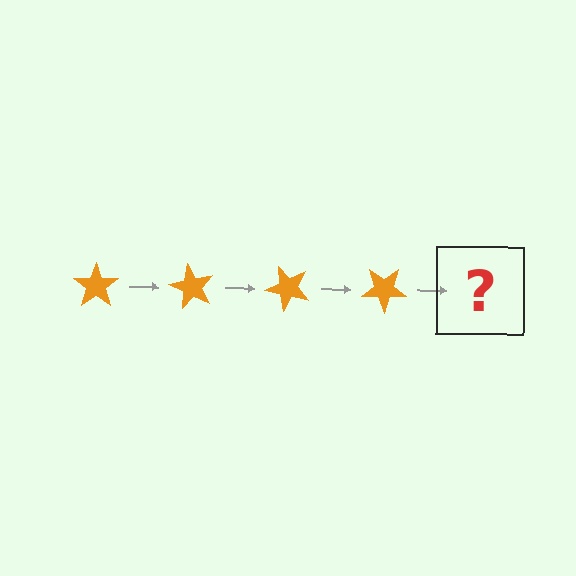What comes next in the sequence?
The next element should be an orange star rotated 240 degrees.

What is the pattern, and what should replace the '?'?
The pattern is that the star rotates 60 degrees each step. The '?' should be an orange star rotated 240 degrees.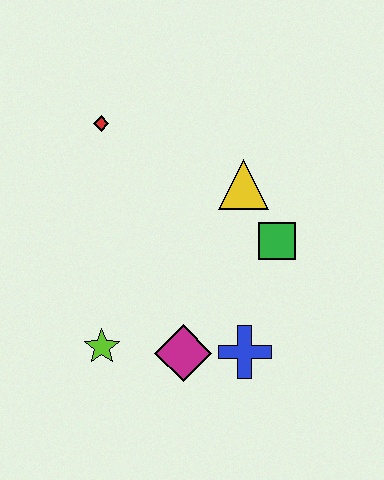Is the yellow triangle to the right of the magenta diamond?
Yes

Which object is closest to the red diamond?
The yellow triangle is closest to the red diamond.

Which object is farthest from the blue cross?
The red diamond is farthest from the blue cross.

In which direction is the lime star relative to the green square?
The lime star is to the left of the green square.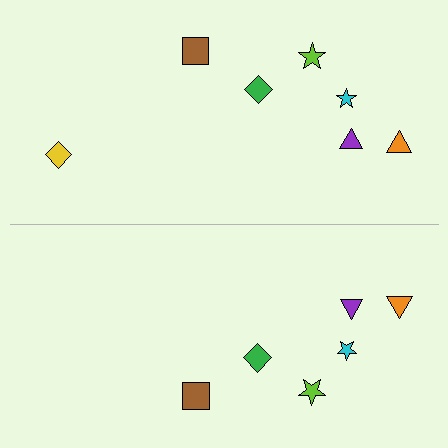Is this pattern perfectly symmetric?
No, the pattern is not perfectly symmetric. A yellow diamond is missing from the bottom side.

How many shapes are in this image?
There are 13 shapes in this image.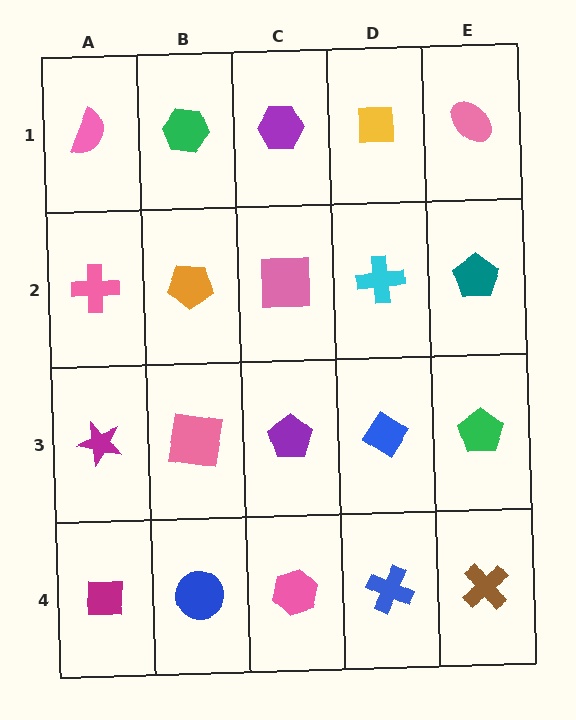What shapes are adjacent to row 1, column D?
A cyan cross (row 2, column D), a purple hexagon (row 1, column C), a pink ellipse (row 1, column E).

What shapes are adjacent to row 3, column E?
A teal pentagon (row 2, column E), a brown cross (row 4, column E), a blue diamond (row 3, column D).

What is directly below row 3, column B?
A blue circle.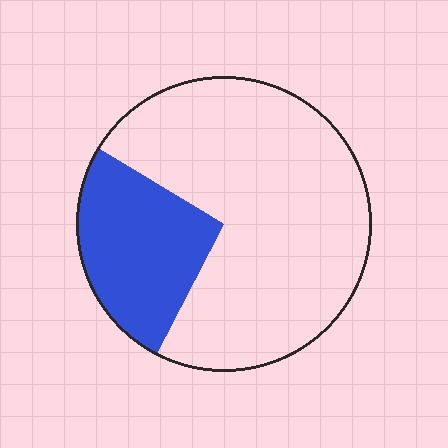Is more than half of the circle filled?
No.